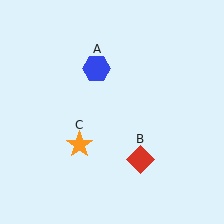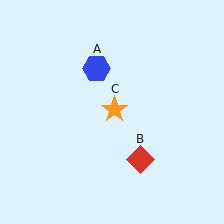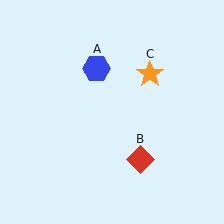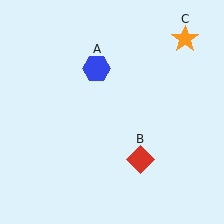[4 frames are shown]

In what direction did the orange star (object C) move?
The orange star (object C) moved up and to the right.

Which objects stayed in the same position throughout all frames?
Blue hexagon (object A) and red diamond (object B) remained stationary.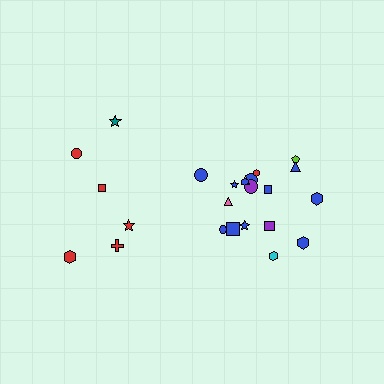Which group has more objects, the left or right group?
The right group.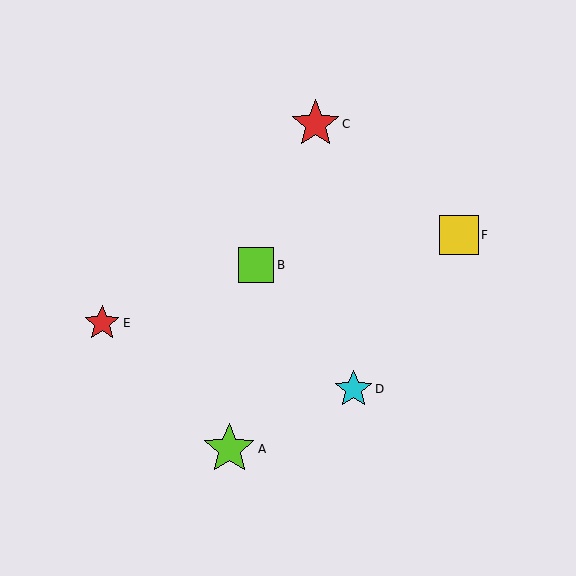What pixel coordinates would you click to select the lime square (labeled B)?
Click at (256, 265) to select the lime square B.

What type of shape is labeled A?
Shape A is a lime star.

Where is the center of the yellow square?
The center of the yellow square is at (459, 235).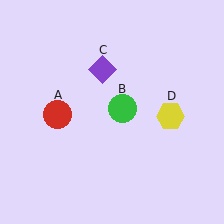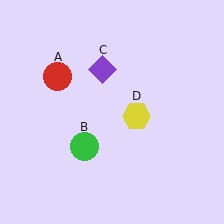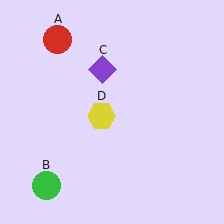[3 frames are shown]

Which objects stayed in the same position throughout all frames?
Purple diamond (object C) remained stationary.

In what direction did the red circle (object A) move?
The red circle (object A) moved up.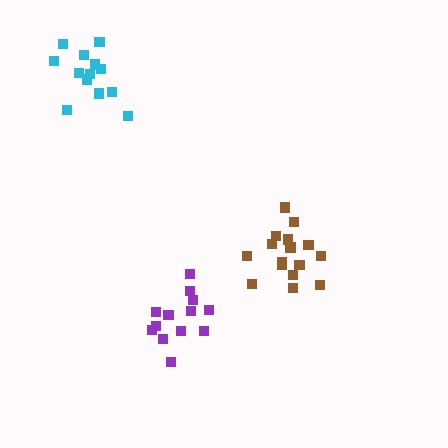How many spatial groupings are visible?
There are 3 spatial groupings.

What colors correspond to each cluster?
The clusters are colored: brown, purple, cyan.